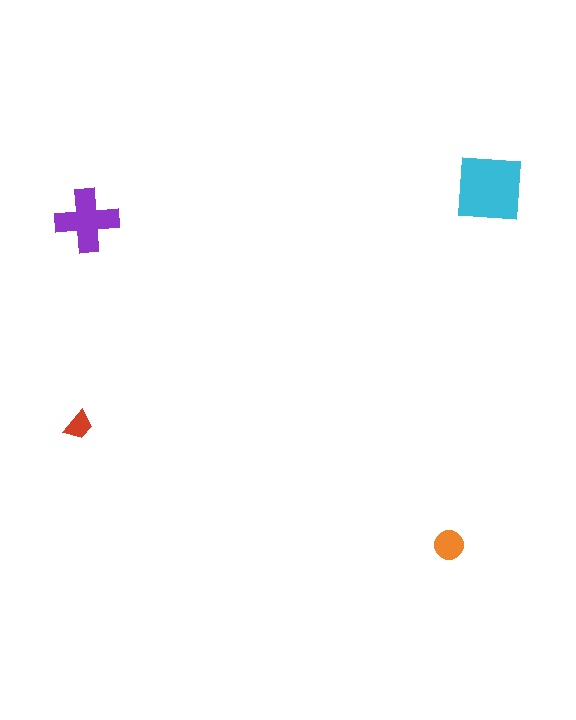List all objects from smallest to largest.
The red trapezoid, the orange circle, the purple cross, the cyan square.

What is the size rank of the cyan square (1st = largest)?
1st.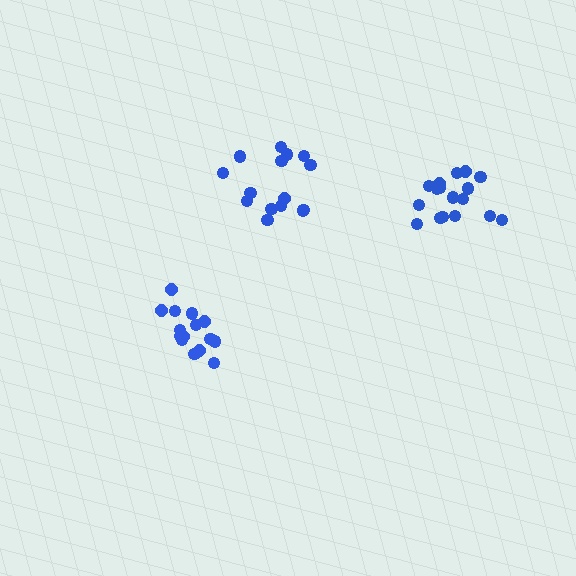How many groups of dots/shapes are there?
There are 3 groups.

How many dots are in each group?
Group 1: 15 dots, Group 2: 15 dots, Group 3: 17 dots (47 total).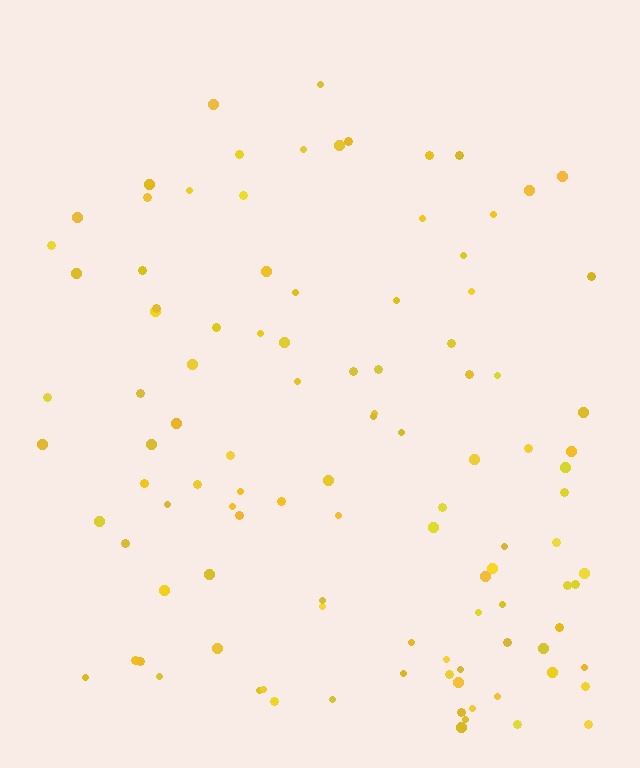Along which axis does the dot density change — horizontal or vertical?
Vertical.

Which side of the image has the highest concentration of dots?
The bottom.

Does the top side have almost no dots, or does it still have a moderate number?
Still a moderate number, just noticeably fewer than the bottom.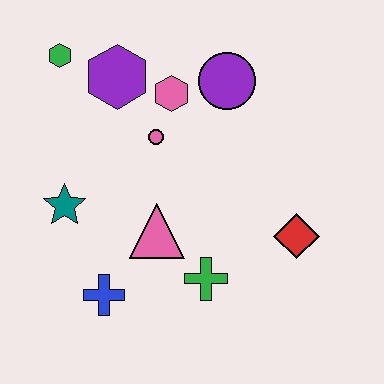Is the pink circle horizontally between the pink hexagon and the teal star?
Yes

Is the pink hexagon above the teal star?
Yes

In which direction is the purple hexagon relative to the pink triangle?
The purple hexagon is above the pink triangle.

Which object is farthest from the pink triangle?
The green hexagon is farthest from the pink triangle.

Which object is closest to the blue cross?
The pink triangle is closest to the blue cross.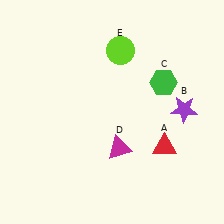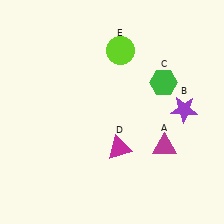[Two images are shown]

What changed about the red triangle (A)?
In Image 1, A is red. In Image 2, it changed to magenta.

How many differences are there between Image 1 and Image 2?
There is 1 difference between the two images.